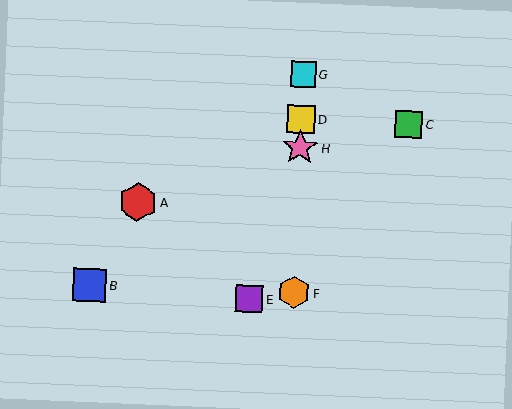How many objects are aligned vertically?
4 objects (D, F, G, H) are aligned vertically.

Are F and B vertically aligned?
No, F is at x≈294 and B is at x≈90.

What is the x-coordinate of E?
Object E is at x≈249.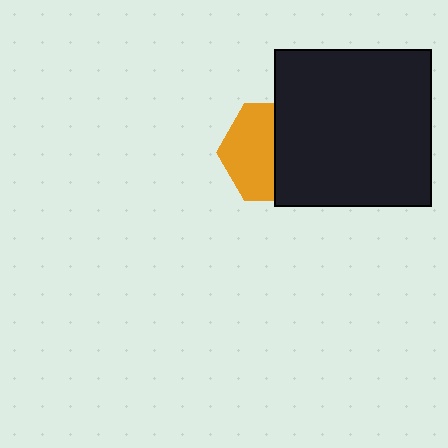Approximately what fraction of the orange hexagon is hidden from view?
Roughly 49% of the orange hexagon is hidden behind the black square.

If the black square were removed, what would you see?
You would see the complete orange hexagon.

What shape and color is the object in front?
The object in front is a black square.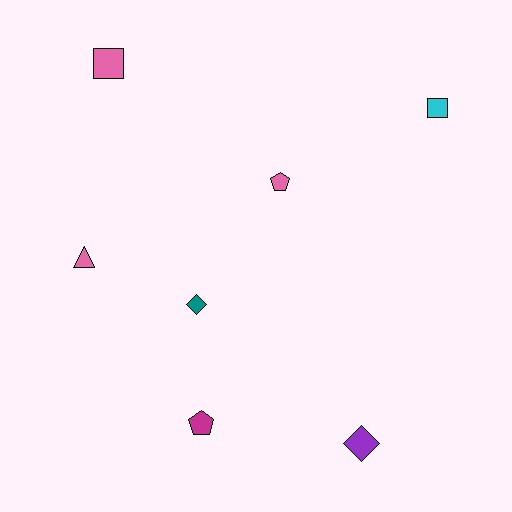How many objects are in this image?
There are 7 objects.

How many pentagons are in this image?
There are 2 pentagons.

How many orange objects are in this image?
There are no orange objects.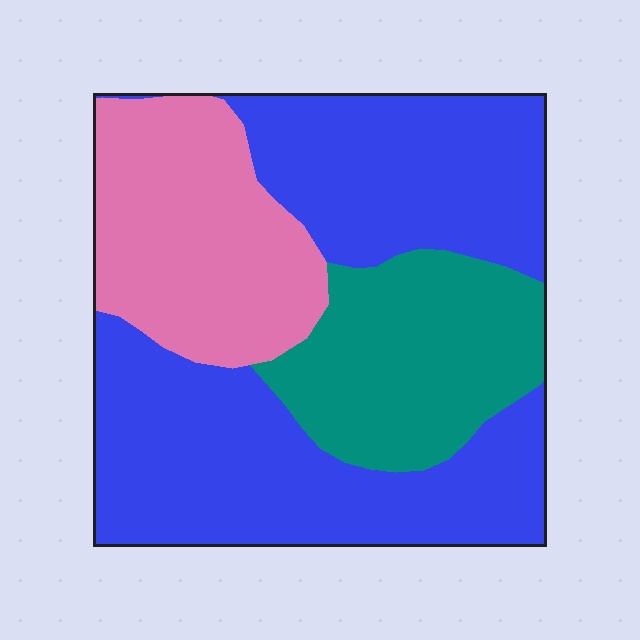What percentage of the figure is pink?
Pink covers about 25% of the figure.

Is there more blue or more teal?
Blue.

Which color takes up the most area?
Blue, at roughly 55%.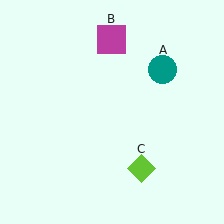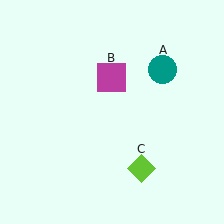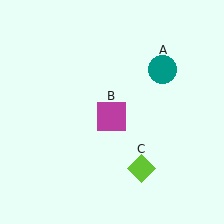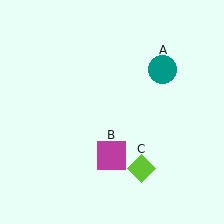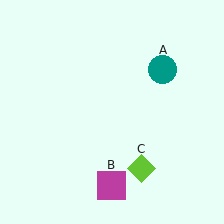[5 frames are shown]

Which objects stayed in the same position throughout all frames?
Teal circle (object A) and lime diamond (object C) remained stationary.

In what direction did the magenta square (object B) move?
The magenta square (object B) moved down.